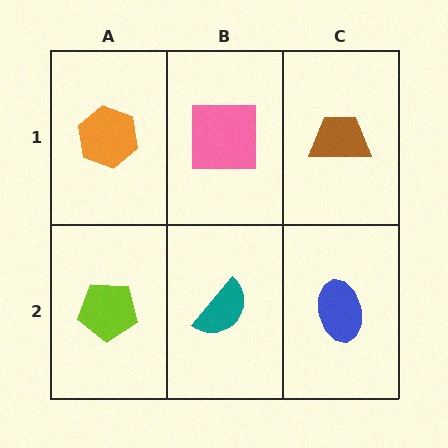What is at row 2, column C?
A blue ellipse.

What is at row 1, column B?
A pink square.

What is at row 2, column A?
A lime pentagon.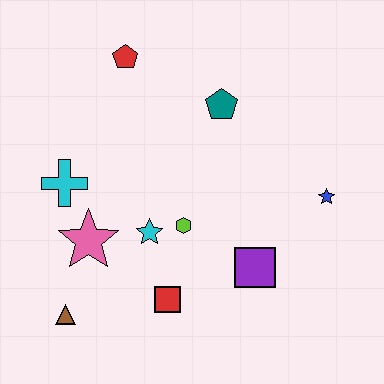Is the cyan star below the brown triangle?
No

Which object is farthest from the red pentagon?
The brown triangle is farthest from the red pentagon.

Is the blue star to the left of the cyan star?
No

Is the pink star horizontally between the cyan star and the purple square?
No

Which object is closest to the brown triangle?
The pink star is closest to the brown triangle.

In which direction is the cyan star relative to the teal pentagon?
The cyan star is below the teal pentagon.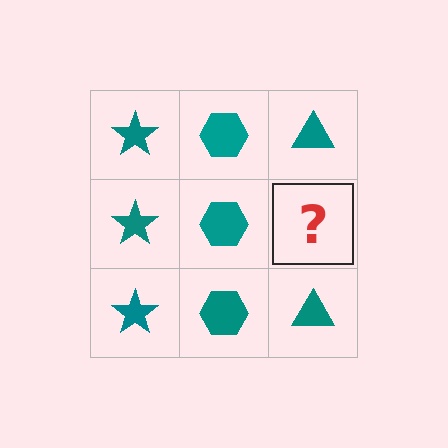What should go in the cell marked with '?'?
The missing cell should contain a teal triangle.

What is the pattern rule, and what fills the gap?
The rule is that each column has a consistent shape. The gap should be filled with a teal triangle.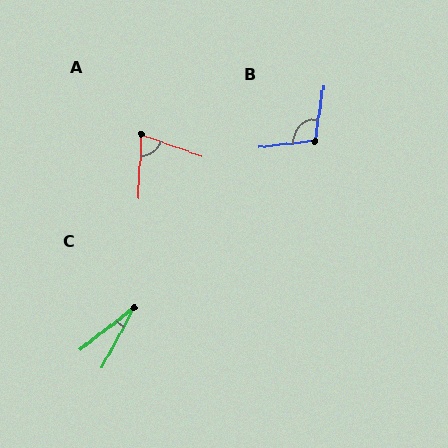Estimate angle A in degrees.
Approximately 73 degrees.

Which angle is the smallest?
C, at approximately 24 degrees.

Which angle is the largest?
B, at approximately 105 degrees.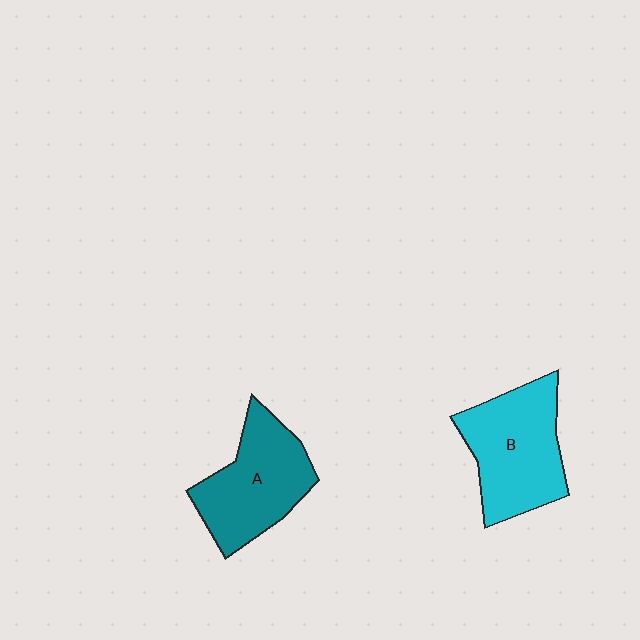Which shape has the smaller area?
Shape A (teal).